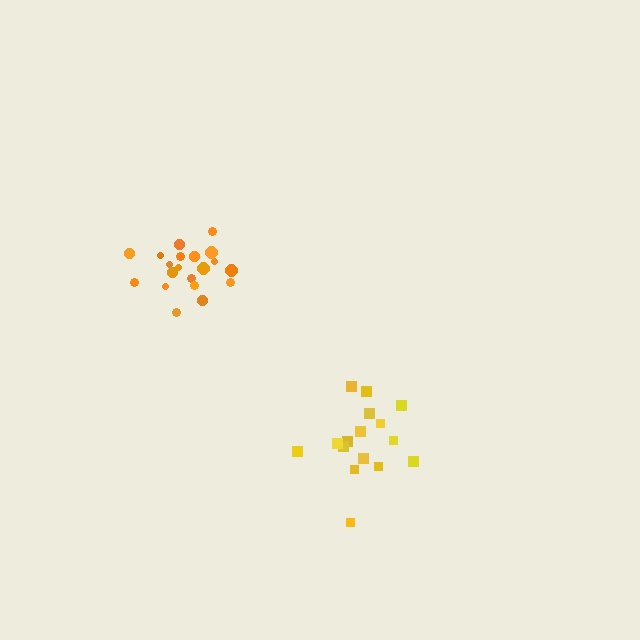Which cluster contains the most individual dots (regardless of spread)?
Orange (20).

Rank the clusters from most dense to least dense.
orange, yellow.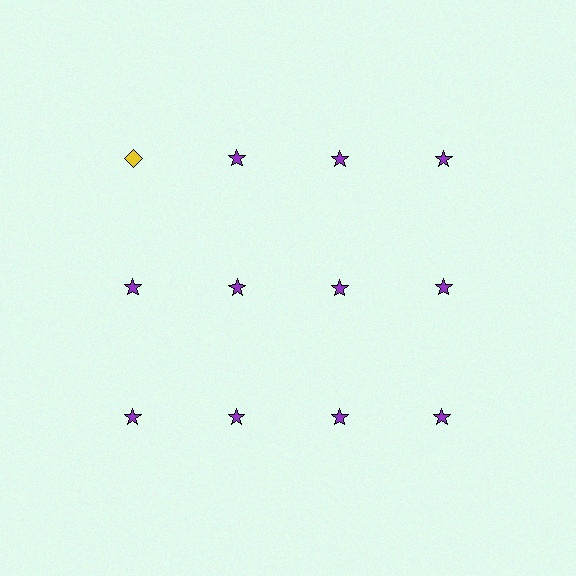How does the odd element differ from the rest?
It differs in both color (yellow instead of purple) and shape (diamond instead of star).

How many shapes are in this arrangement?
There are 12 shapes arranged in a grid pattern.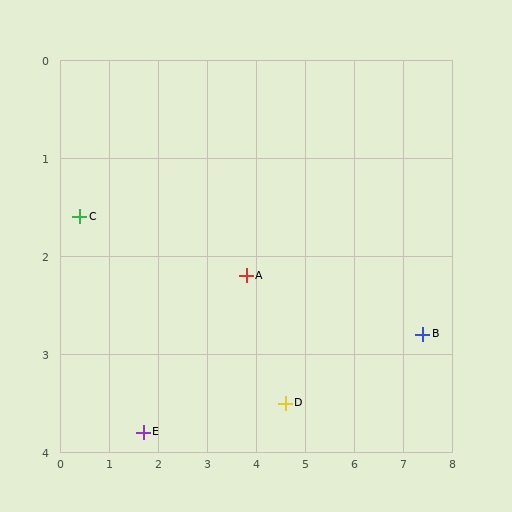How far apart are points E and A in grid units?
Points E and A are about 2.6 grid units apart.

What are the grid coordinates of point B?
Point B is at approximately (7.4, 2.8).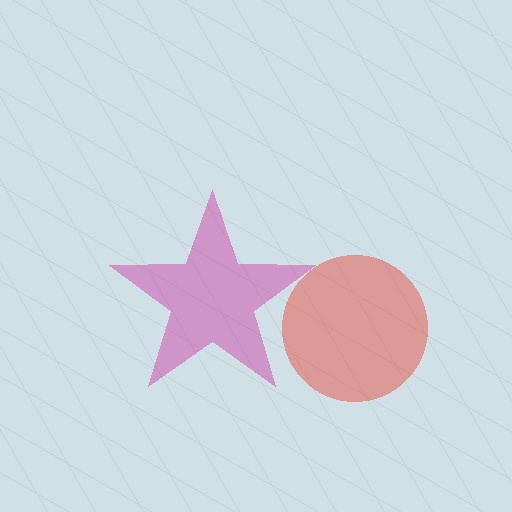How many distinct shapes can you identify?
There are 2 distinct shapes: a magenta star, a red circle.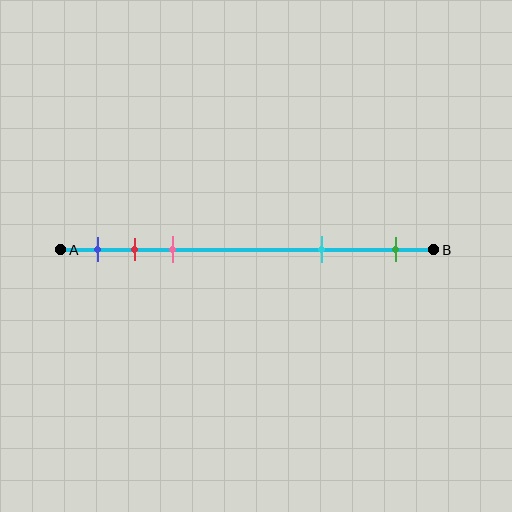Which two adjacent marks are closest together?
The red and pink marks are the closest adjacent pair.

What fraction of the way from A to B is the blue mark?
The blue mark is approximately 10% (0.1) of the way from A to B.